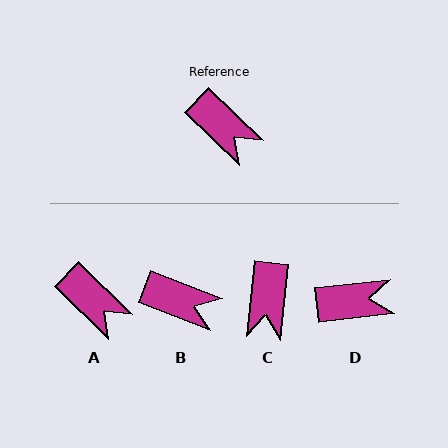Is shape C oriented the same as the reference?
No, it is off by about 52 degrees.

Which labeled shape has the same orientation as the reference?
A.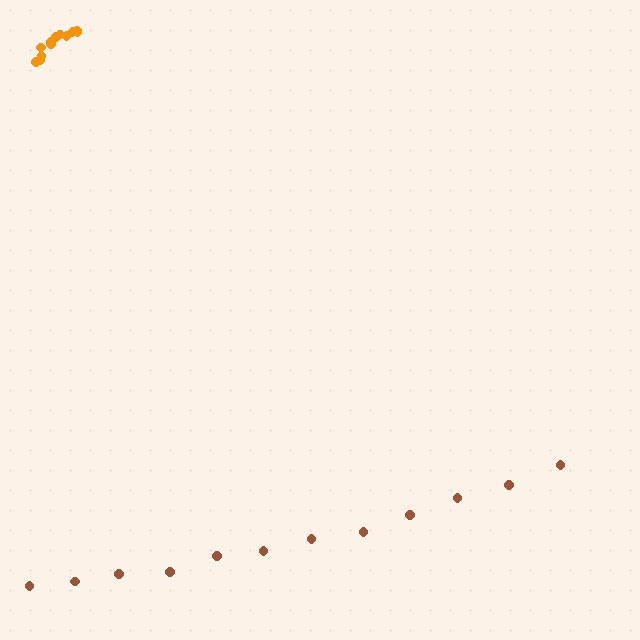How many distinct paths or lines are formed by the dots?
There are 2 distinct paths.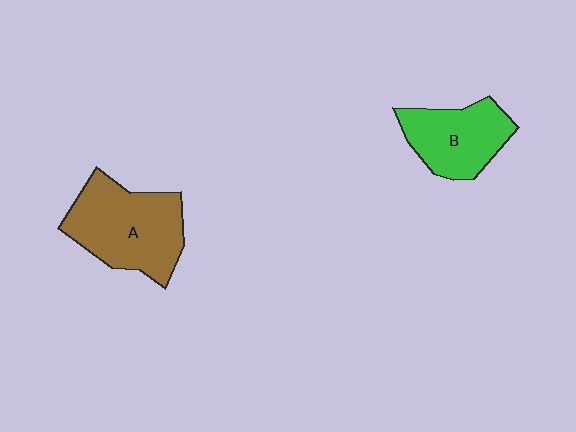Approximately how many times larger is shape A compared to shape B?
Approximately 1.4 times.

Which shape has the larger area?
Shape A (brown).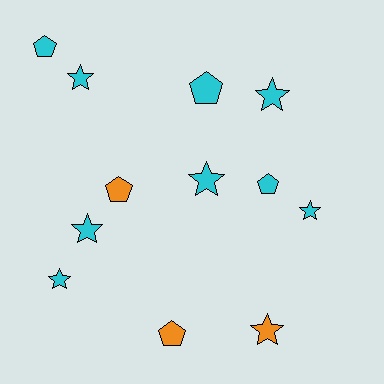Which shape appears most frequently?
Star, with 7 objects.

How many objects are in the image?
There are 12 objects.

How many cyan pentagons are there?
There are 3 cyan pentagons.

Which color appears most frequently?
Cyan, with 9 objects.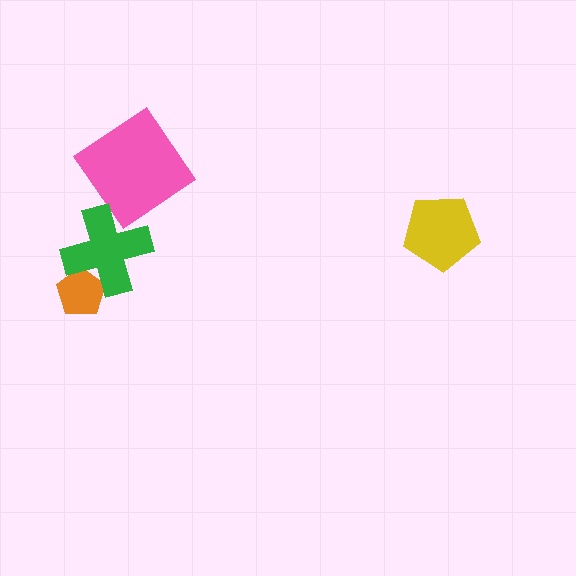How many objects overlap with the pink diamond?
0 objects overlap with the pink diamond.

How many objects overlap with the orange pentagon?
1 object overlaps with the orange pentagon.